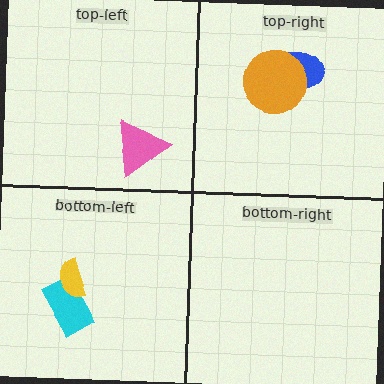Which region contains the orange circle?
The top-right region.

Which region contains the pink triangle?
The top-left region.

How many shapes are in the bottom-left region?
2.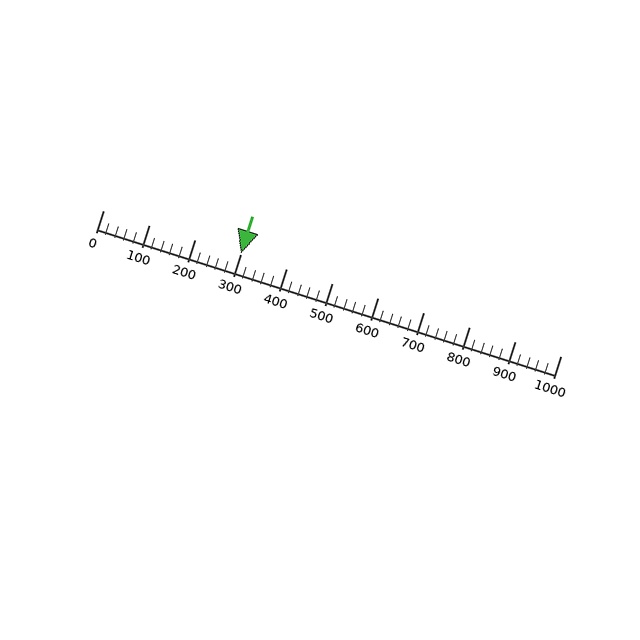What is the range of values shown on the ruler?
The ruler shows values from 0 to 1000.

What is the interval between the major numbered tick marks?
The major tick marks are spaced 100 units apart.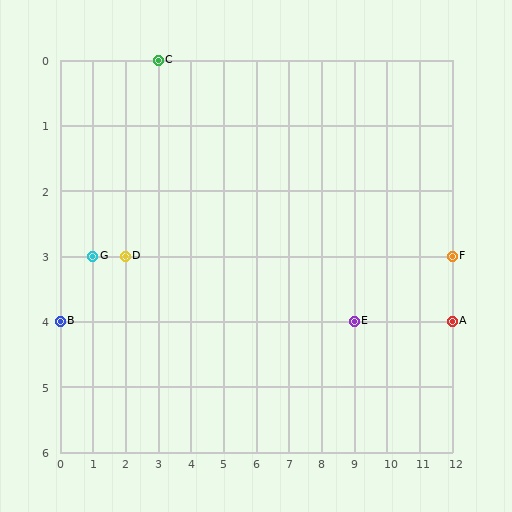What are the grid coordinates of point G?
Point G is at grid coordinates (1, 3).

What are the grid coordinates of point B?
Point B is at grid coordinates (0, 4).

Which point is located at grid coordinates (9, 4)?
Point E is at (9, 4).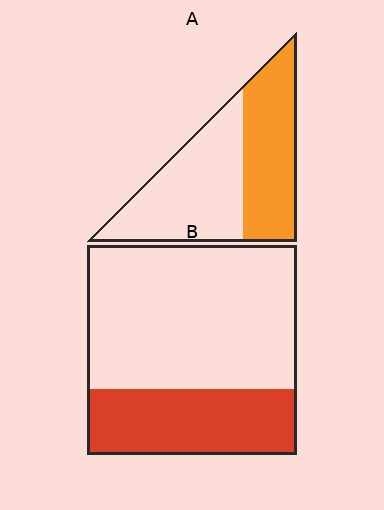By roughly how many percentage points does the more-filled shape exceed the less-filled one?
By roughly 15 percentage points (A over B).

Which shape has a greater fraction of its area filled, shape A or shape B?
Shape A.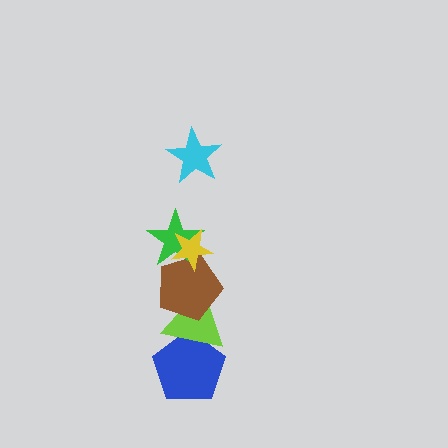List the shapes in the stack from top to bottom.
From top to bottom: the cyan star, the yellow star, the green star, the brown pentagon, the lime triangle, the blue pentagon.